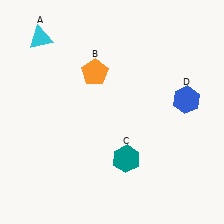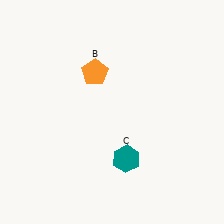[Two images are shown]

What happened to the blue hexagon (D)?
The blue hexagon (D) was removed in Image 2. It was in the top-right area of Image 1.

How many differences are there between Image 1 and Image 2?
There are 2 differences between the two images.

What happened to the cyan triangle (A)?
The cyan triangle (A) was removed in Image 2. It was in the top-left area of Image 1.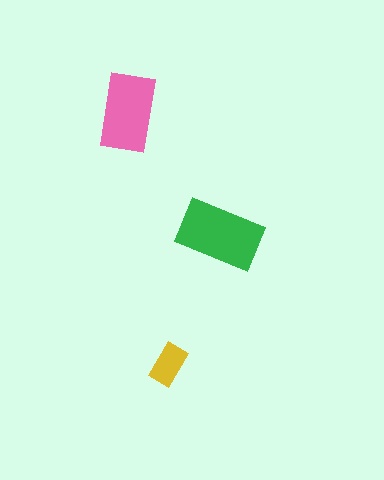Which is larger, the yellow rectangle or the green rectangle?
The green one.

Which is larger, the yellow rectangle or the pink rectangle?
The pink one.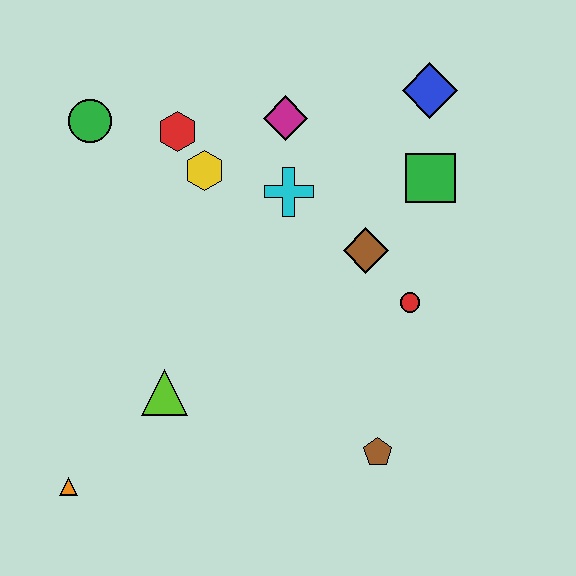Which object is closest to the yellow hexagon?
The red hexagon is closest to the yellow hexagon.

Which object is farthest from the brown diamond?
The orange triangle is farthest from the brown diamond.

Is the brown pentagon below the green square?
Yes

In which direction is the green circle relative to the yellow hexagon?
The green circle is to the left of the yellow hexagon.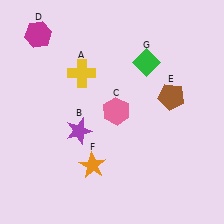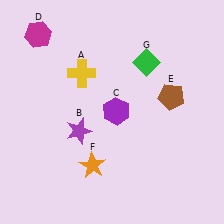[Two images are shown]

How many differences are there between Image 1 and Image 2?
There is 1 difference between the two images.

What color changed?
The hexagon (C) changed from pink in Image 1 to purple in Image 2.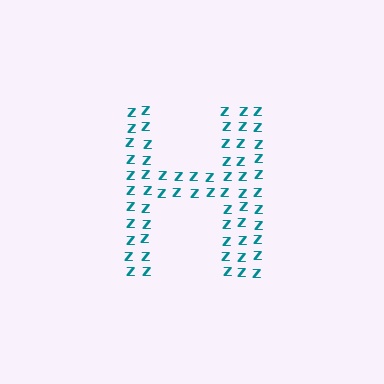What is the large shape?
The large shape is the letter H.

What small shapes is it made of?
It is made of small letter Z's.